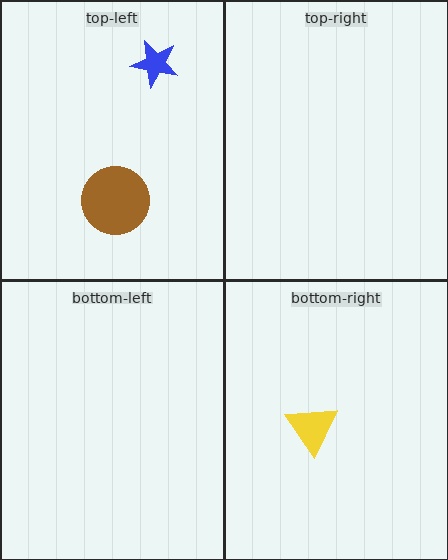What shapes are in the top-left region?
The blue star, the brown circle.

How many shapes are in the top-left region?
2.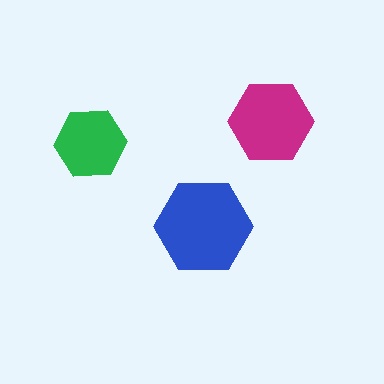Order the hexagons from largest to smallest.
the blue one, the magenta one, the green one.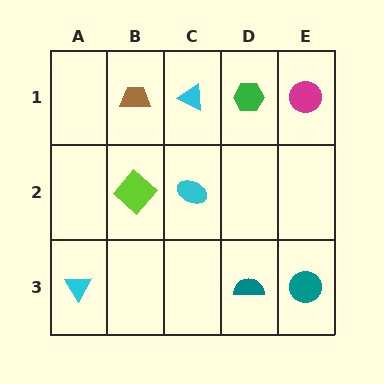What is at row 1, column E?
A magenta circle.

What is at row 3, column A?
A cyan triangle.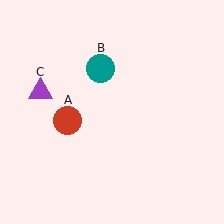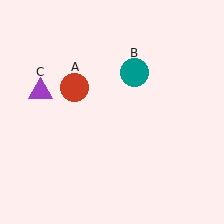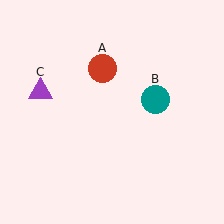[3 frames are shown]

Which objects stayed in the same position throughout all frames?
Purple triangle (object C) remained stationary.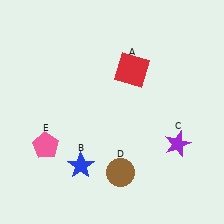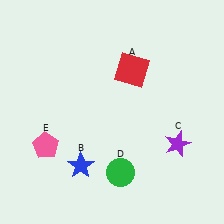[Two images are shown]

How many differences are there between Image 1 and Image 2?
There is 1 difference between the two images.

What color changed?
The circle (D) changed from brown in Image 1 to green in Image 2.